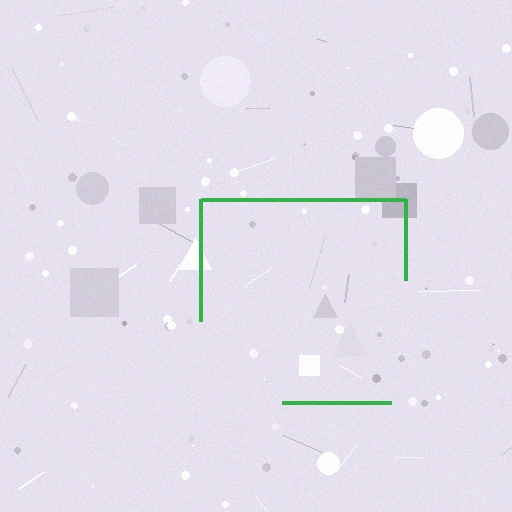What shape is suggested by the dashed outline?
The dashed outline suggests a square.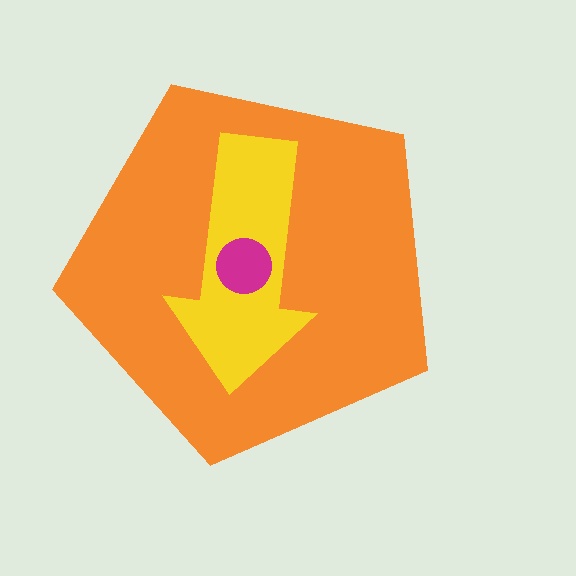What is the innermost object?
The magenta circle.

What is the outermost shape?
The orange pentagon.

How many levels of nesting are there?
3.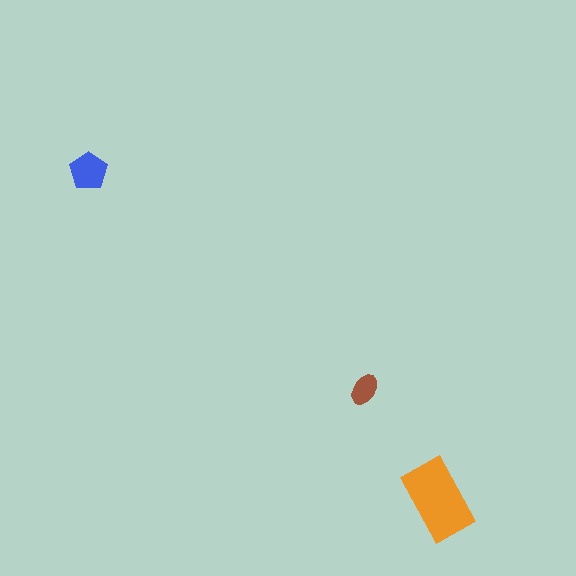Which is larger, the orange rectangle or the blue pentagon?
The orange rectangle.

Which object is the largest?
The orange rectangle.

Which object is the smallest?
The brown ellipse.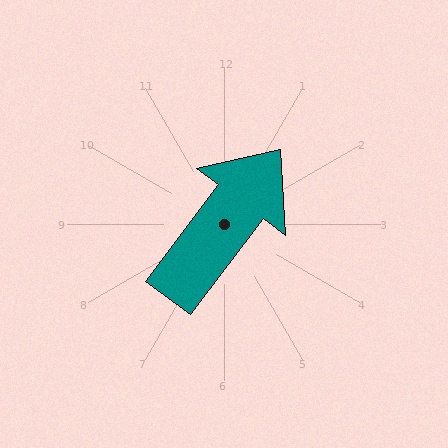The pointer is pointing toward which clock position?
Roughly 1 o'clock.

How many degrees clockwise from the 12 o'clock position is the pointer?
Approximately 37 degrees.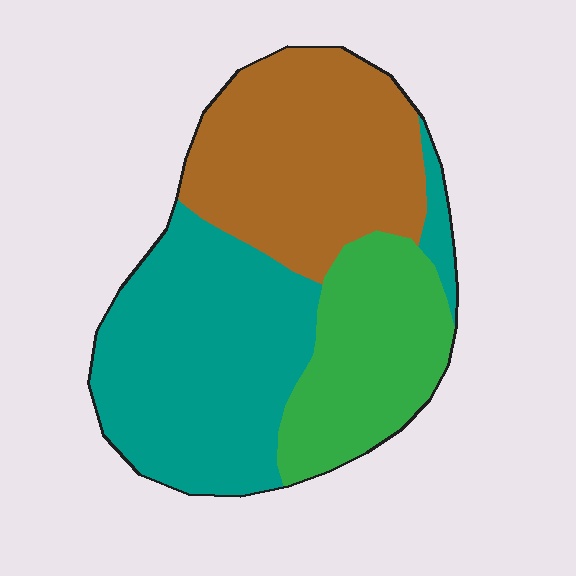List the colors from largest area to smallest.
From largest to smallest: teal, brown, green.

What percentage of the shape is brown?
Brown covers roughly 35% of the shape.